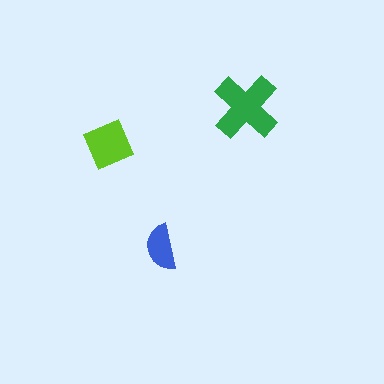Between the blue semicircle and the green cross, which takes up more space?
The green cross.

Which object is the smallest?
The blue semicircle.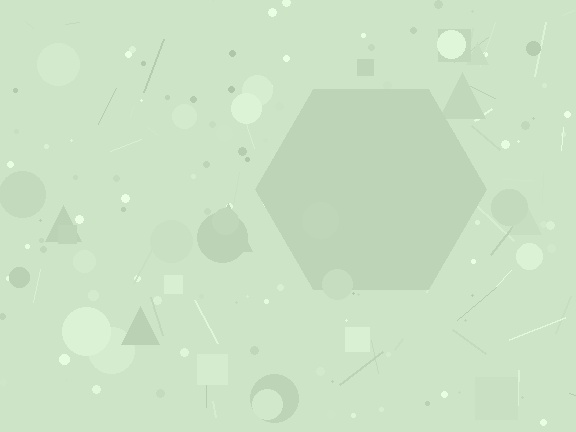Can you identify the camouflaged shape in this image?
The camouflaged shape is a hexagon.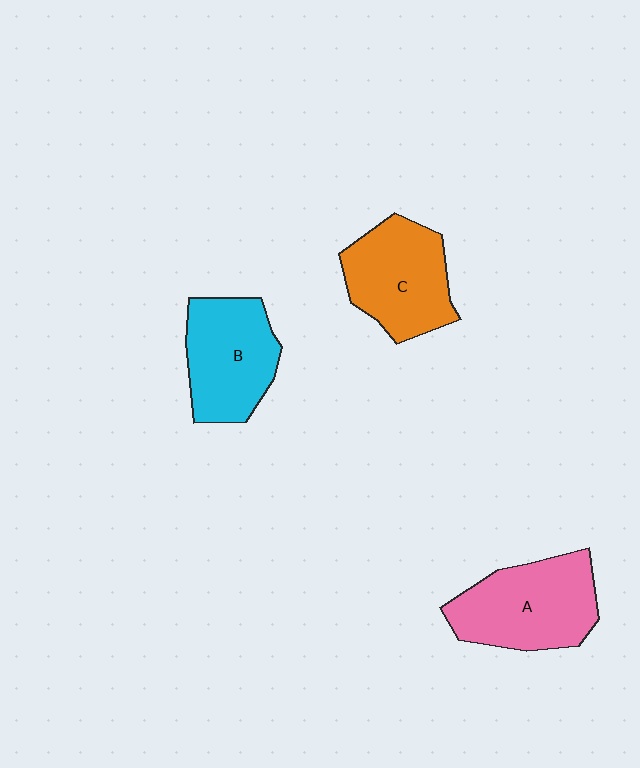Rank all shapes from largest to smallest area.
From largest to smallest: A (pink), C (orange), B (cyan).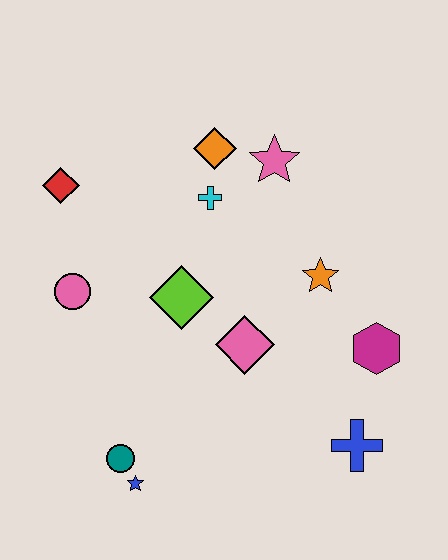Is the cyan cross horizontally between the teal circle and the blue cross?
Yes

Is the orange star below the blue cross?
No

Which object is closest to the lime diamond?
The pink diamond is closest to the lime diamond.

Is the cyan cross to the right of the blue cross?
No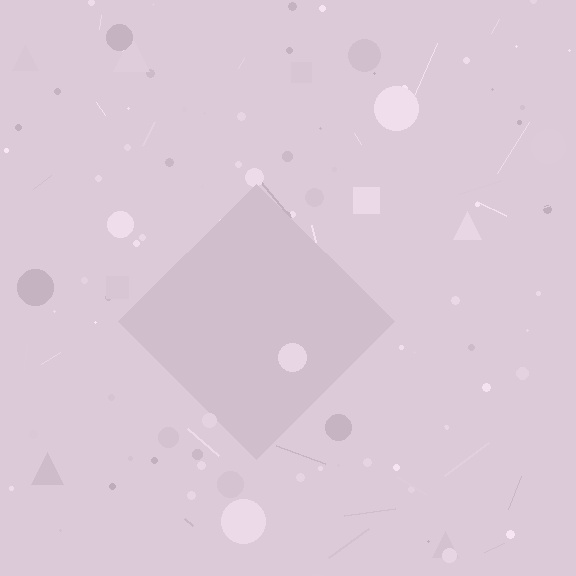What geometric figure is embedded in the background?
A diamond is embedded in the background.